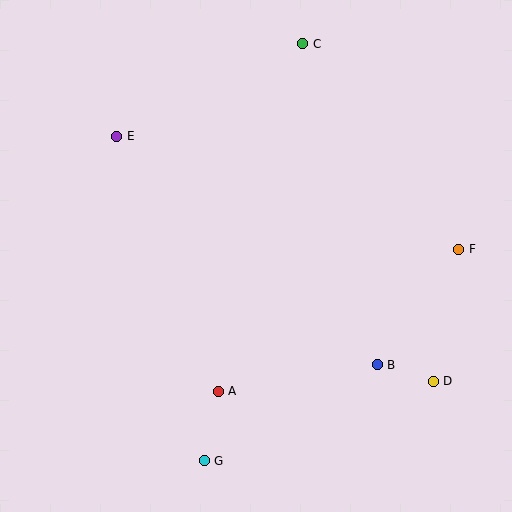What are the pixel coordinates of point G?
Point G is at (204, 461).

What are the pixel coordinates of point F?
Point F is at (459, 249).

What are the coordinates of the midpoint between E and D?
The midpoint between E and D is at (275, 259).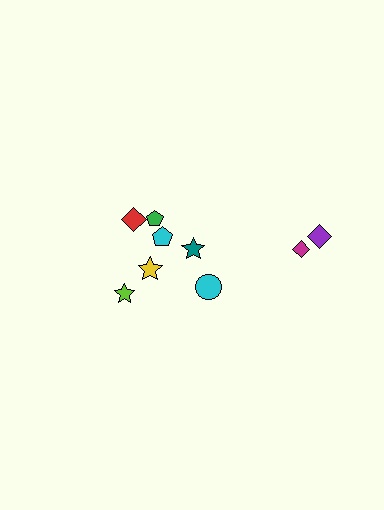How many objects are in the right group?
There are 3 objects.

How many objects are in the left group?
There are 6 objects.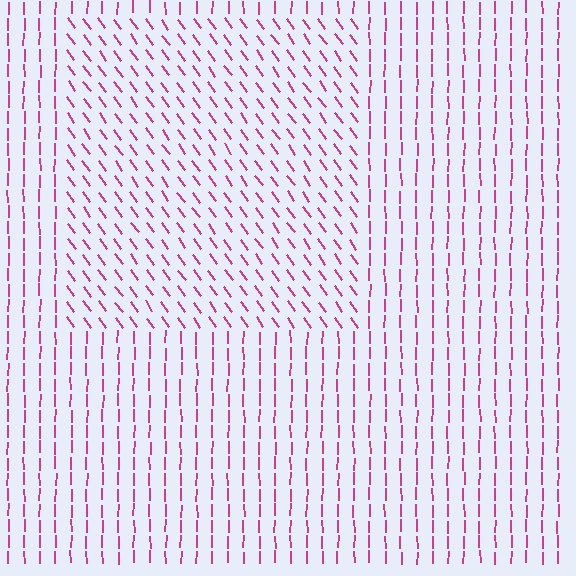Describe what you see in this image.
The image is filled with small magenta line segments. A rectangle region in the image has lines oriented differently from the surrounding lines, creating a visible texture boundary.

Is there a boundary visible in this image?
Yes, there is a texture boundary formed by a change in line orientation.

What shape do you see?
I see a rectangle.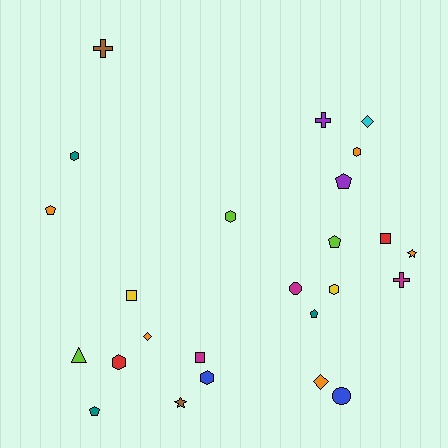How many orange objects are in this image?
There are 5 orange objects.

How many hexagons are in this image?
There are 6 hexagons.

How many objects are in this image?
There are 25 objects.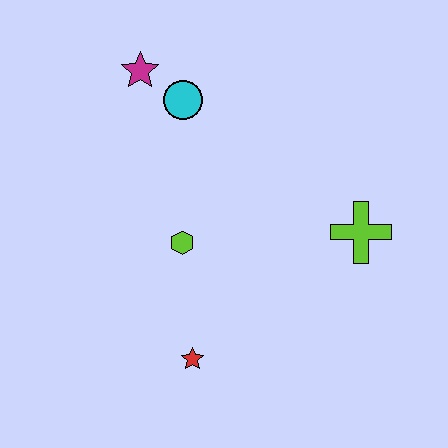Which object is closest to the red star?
The lime hexagon is closest to the red star.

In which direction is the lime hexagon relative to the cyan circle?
The lime hexagon is below the cyan circle.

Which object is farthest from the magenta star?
The red star is farthest from the magenta star.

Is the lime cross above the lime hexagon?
Yes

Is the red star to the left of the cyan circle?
No